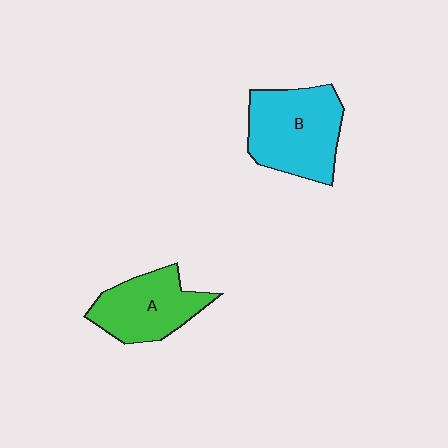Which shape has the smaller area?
Shape A (green).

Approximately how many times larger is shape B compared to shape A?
Approximately 1.3 times.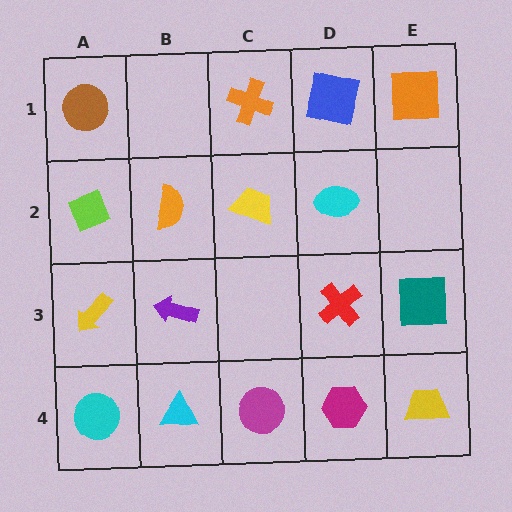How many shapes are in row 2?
4 shapes.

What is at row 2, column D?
A cyan ellipse.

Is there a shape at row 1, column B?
No, that cell is empty.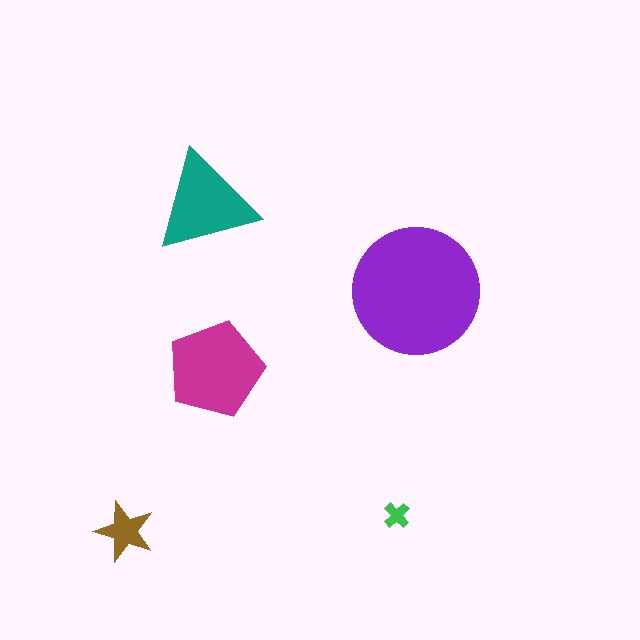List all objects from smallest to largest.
The green cross, the brown star, the teal triangle, the magenta pentagon, the purple circle.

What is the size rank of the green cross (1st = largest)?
5th.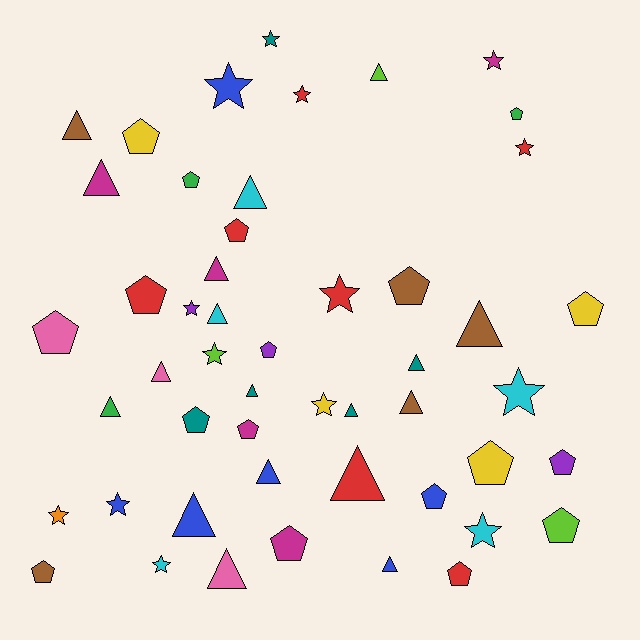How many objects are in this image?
There are 50 objects.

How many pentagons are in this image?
There are 18 pentagons.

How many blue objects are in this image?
There are 6 blue objects.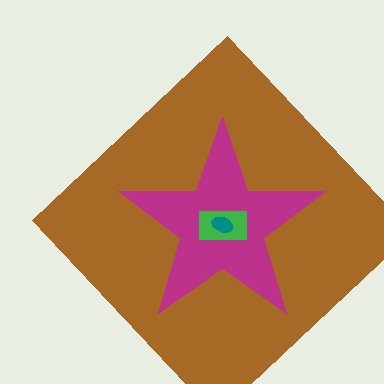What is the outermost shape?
The brown diamond.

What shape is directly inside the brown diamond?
The magenta star.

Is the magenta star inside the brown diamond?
Yes.